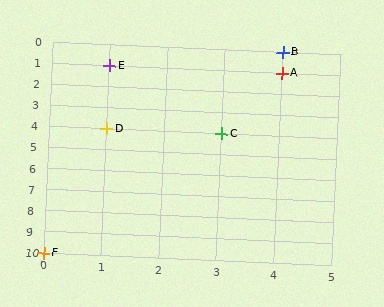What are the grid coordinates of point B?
Point B is at grid coordinates (4, 0).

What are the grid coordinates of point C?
Point C is at grid coordinates (3, 4).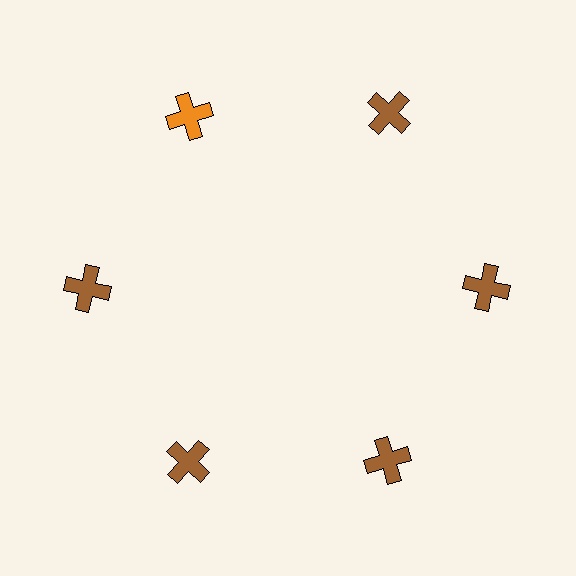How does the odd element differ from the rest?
It has a different color: orange instead of brown.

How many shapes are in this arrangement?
There are 6 shapes arranged in a ring pattern.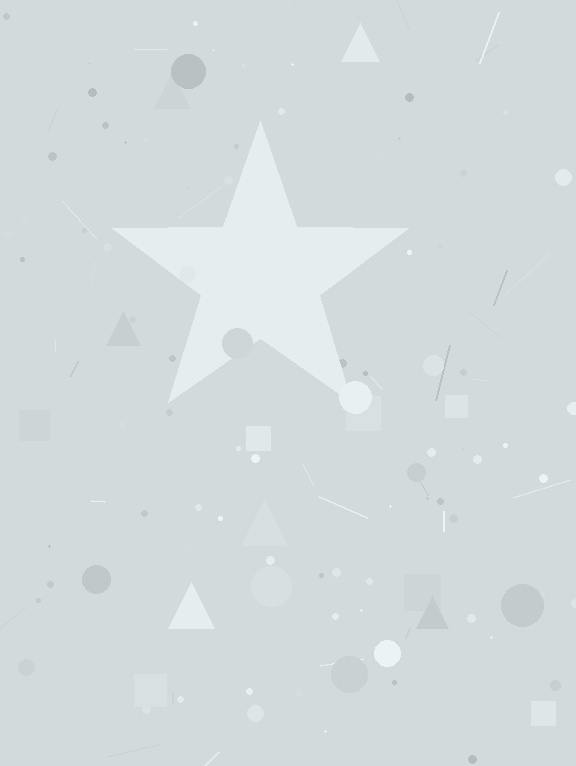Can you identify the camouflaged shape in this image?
The camouflaged shape is a star.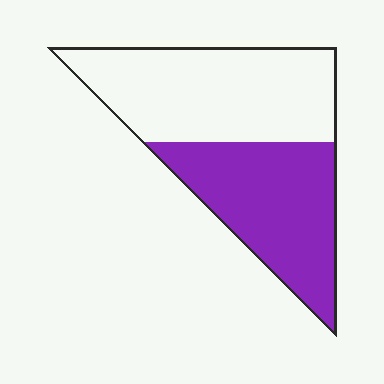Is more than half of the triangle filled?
No.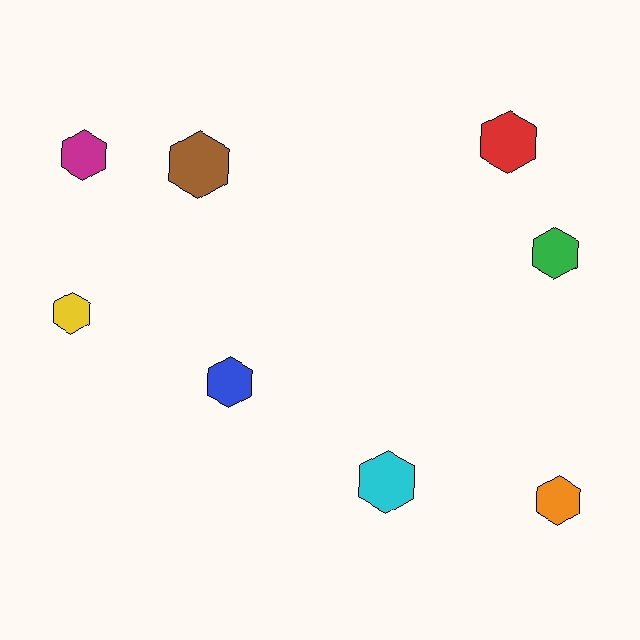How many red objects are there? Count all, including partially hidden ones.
There is 1 red object.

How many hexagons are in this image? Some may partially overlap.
There are 8 hexagons.